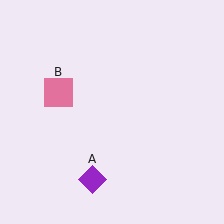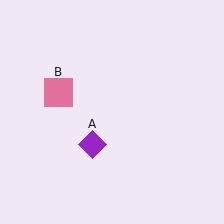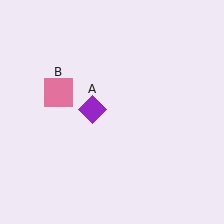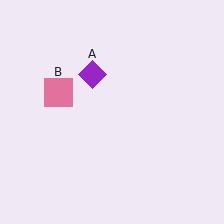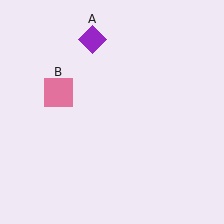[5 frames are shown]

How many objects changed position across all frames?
1 object changed position: purple diamond (object A).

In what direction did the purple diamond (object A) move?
The purple diamond (object A) moved up.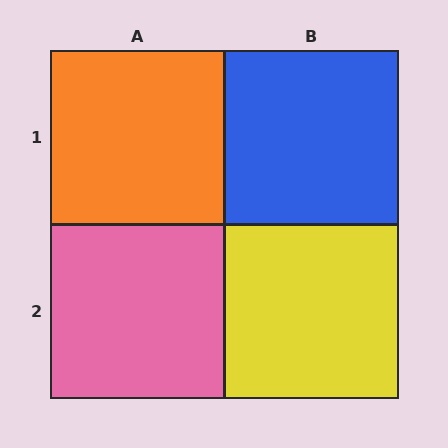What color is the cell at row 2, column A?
Pink.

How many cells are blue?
1 cell is blue.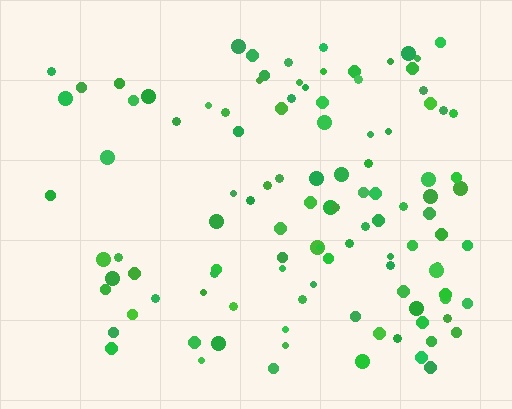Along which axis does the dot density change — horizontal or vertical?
Horizontal.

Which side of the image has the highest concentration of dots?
The right.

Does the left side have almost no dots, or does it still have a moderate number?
Still a moderate number, just noticeably fewer than the right.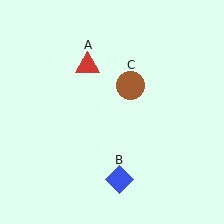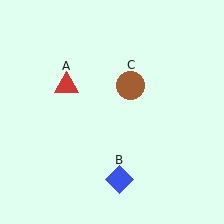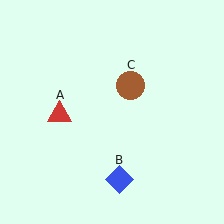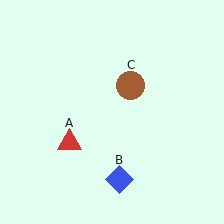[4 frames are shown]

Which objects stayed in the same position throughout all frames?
Blue diamond (object B) and brown circle (object C) remained stationary.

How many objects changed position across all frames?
1 object changed position: red triangle (object A).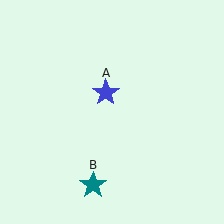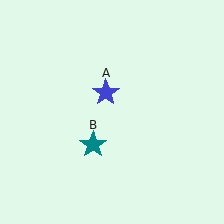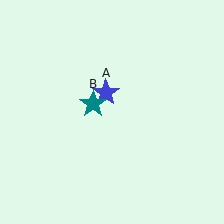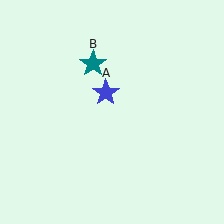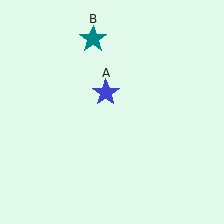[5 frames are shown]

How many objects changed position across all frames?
1 object changed position: teal star (object B).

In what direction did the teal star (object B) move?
The teal star (object B) moved up.